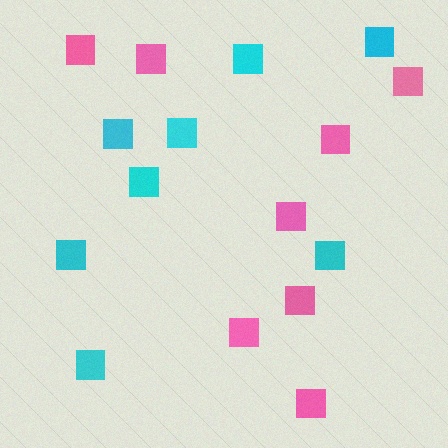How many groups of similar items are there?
There are 2 groups: one group of pink squares (8) and one group of cyan squares (8).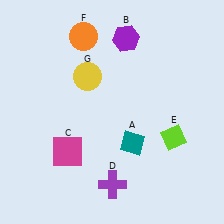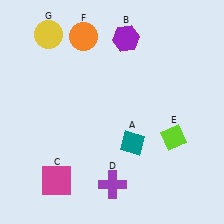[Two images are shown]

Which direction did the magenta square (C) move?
The magenta square (C) moved down.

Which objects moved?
The objects that moved are: the magenta square (C), the yellow circle (G).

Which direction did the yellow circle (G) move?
The yellow circle (G) moved up.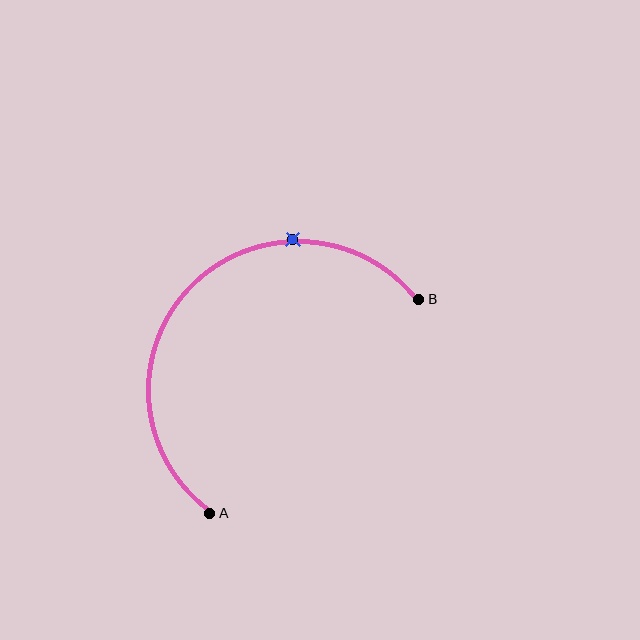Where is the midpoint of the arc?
The arc midpoint is the point on the curve farthest from the straight line joining A and B. It sits above and to the left of that line.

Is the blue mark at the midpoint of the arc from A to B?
No. The blue mark lies on the arc but is closer to endpoint B. The arc midpoint would be at the point on the curve equidistant along the arc from both A and B.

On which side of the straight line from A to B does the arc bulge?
The arc bulges above and to the left of the straight line connecting A and B.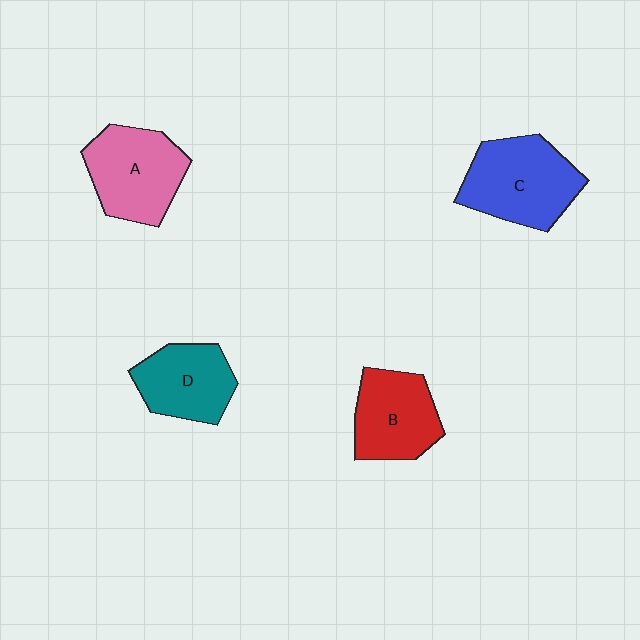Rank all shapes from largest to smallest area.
From largest to smallest: C (blue), A (pink), B (red), D (teal).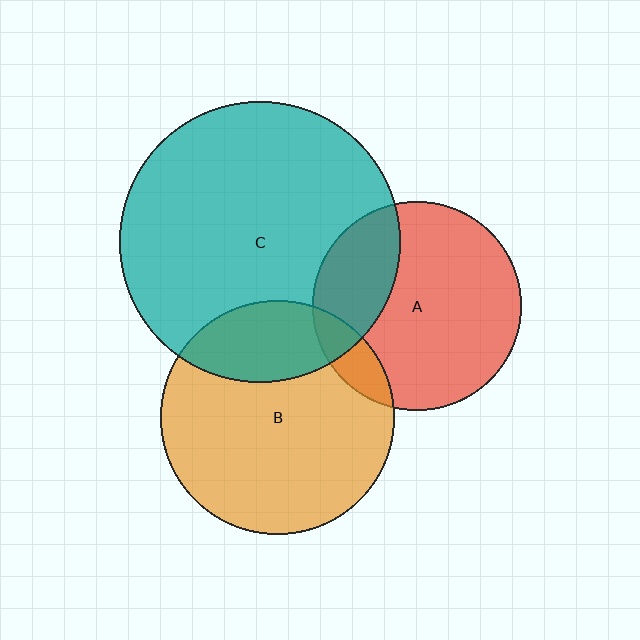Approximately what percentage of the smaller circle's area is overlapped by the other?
Approximately 25%.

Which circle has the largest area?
Circle C (teal).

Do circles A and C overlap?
Yes.